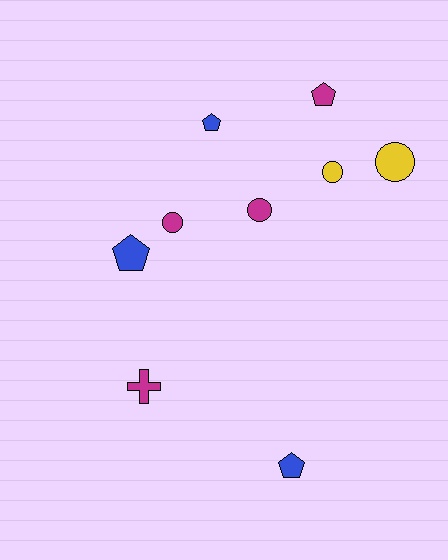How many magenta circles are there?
There are 2 magenta circles.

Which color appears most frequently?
Magenta, with 4 objects.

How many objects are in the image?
There are 9 objects.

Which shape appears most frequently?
Circle, with 4 objects.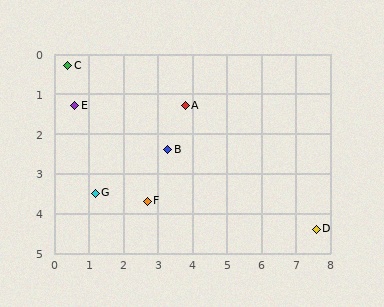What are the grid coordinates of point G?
Point G is at approximately (1.2, 3.5).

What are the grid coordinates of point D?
Point D is at approximately (7.6, 4.4).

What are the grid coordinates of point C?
Point C is at approximately (0.4, 0.3).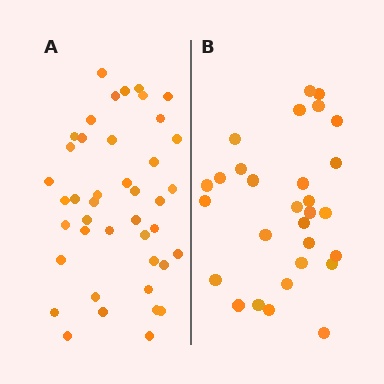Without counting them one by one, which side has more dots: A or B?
Region A (the left region) has more dots.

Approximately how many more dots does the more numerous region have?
Region A has approximately 15 more dots than region B.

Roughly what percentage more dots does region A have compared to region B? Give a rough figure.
About 45% more.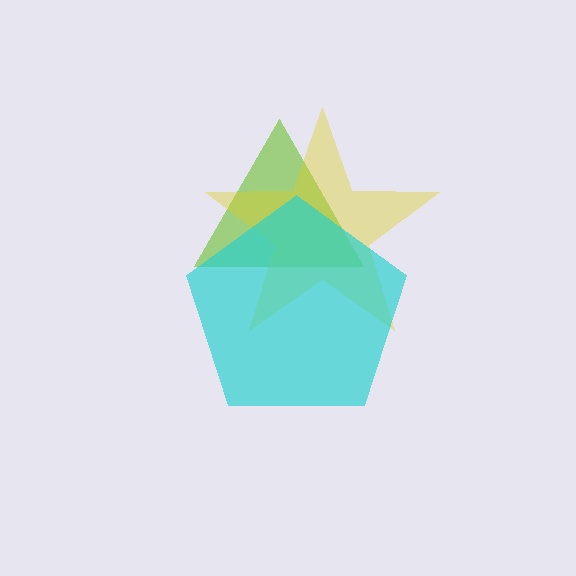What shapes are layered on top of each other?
The layered shapes are: a lime triangle, a yellow star, a cyan pentagon.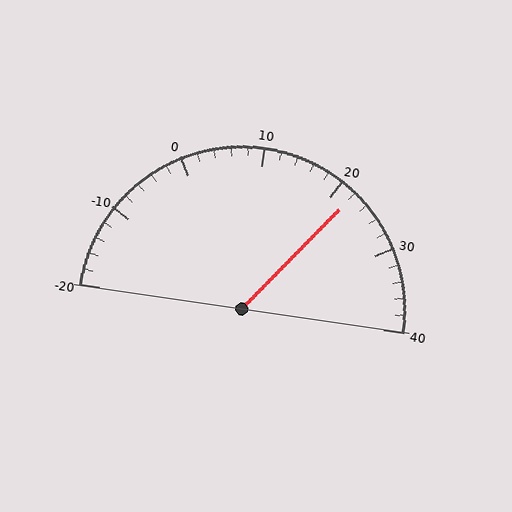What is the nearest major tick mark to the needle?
The nearest major tick mark is 20.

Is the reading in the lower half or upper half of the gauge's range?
The reading is in the upper half of the range (-20 to 40).